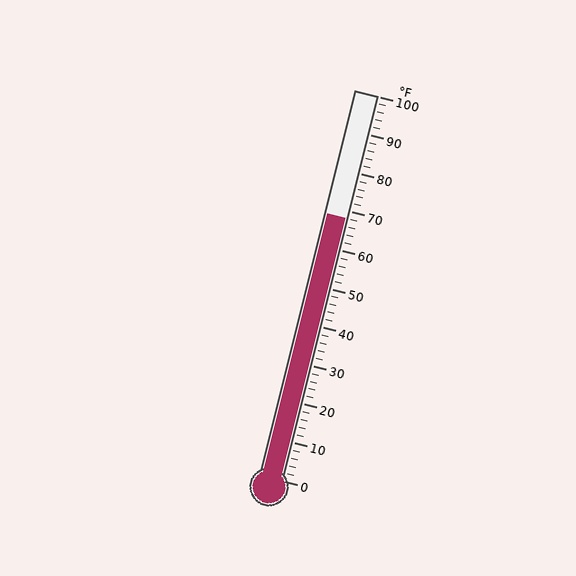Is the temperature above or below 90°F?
The temperature is below 90°F.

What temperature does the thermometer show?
The thermometer shows approximately 68°F.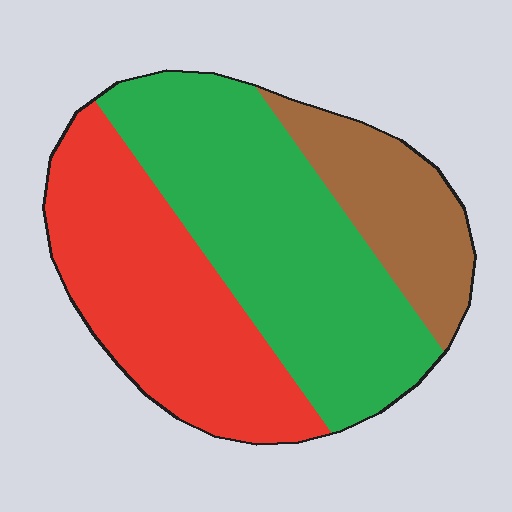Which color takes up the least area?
Brown, at roughly 20%.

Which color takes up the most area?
Green, at roughly 45%.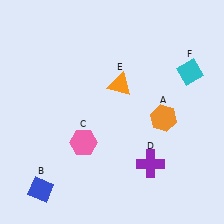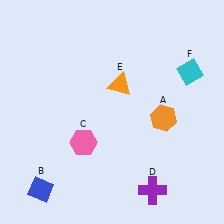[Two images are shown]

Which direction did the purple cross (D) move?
The purple cross (D) moved down.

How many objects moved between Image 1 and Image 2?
1 object moved between the two images.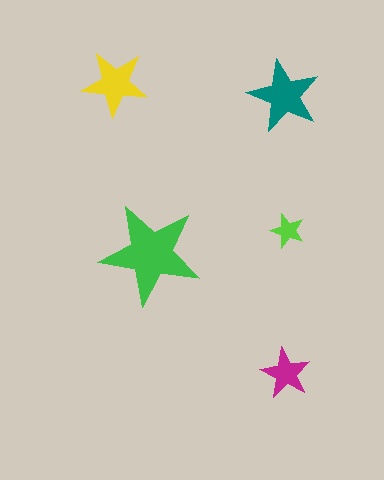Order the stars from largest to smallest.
the green one, the teal one, the yellow one, the magenta one, the lime one.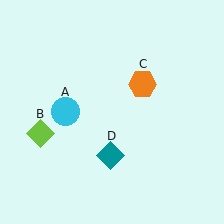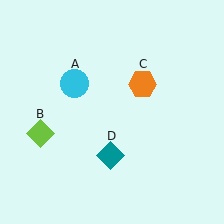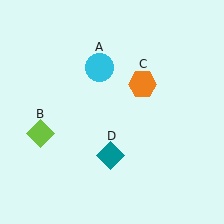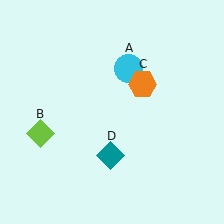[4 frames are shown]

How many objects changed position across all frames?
1 object changed position: cyan circle (object A).